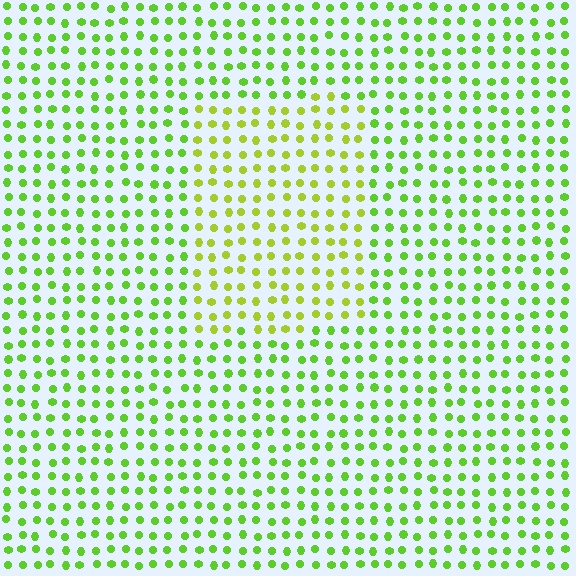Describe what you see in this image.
The image is filled with small lime elements in a uniform arrangement. A rectangle-shaped region is visible where the elements are tinted to a slightly different hue, forming a subtle color boundary.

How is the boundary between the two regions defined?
The boundary is defined purely by a slight shift in hue (about 26 degrees). Spacing, size, and orientation are identical on both sides.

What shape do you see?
I see a rectangle.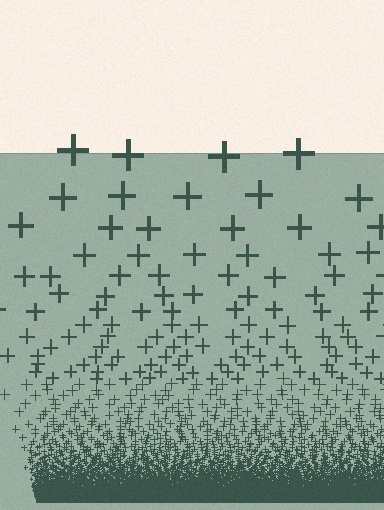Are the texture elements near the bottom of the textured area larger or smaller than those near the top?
Smaller. The gradient is inverted — elements near the bottom are smaller and denser.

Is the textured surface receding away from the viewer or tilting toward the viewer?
The surface appears to tilt toward the viewer. Texture elements get larger and sparser toward the top.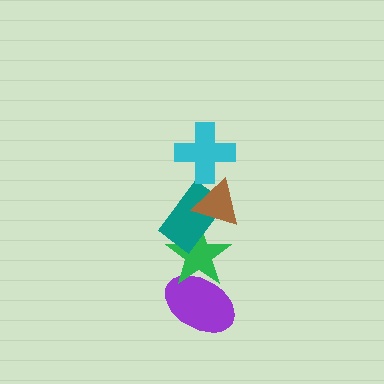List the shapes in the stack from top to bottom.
From top to bottom: the cyan cross, the brown triangle, the teal rectangle, the green star, the purple ellipse.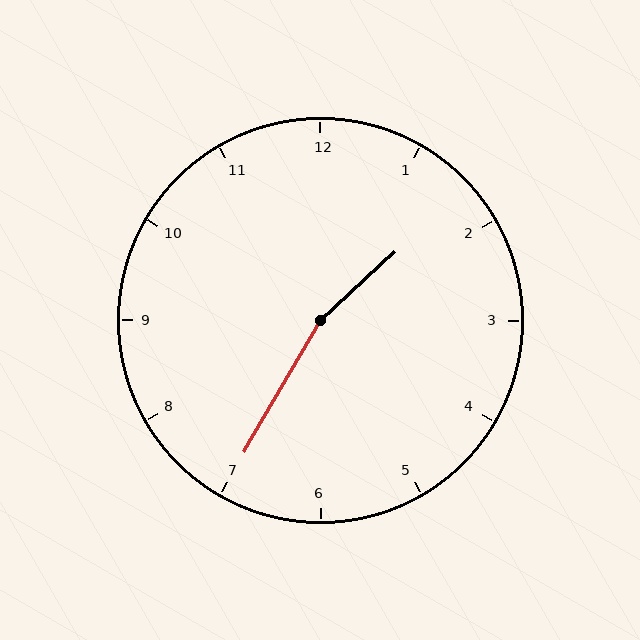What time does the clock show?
1:35.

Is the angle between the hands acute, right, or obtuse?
It is obtuse.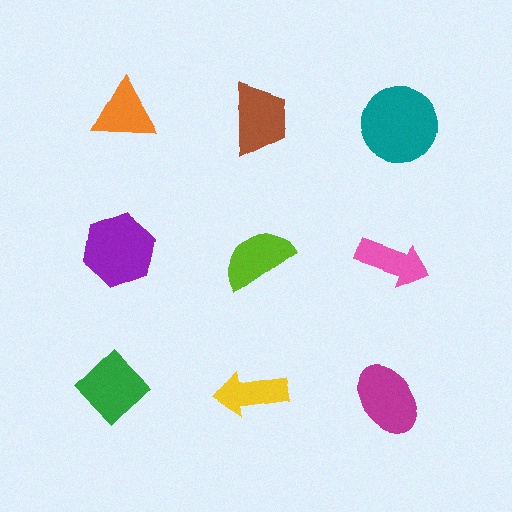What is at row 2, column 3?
A pink arrow.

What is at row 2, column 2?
A lime semicircle.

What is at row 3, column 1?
A green diamond.